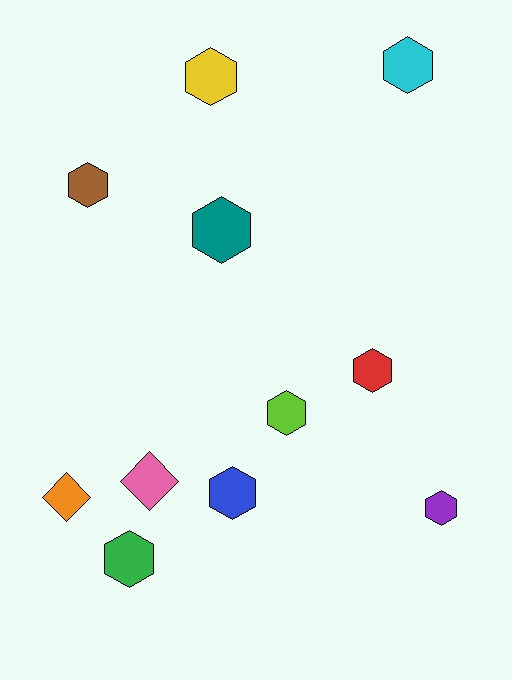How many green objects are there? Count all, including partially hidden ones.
There is 1 green object.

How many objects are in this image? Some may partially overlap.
There are 11 objects.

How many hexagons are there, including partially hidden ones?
There are 9 hexagons.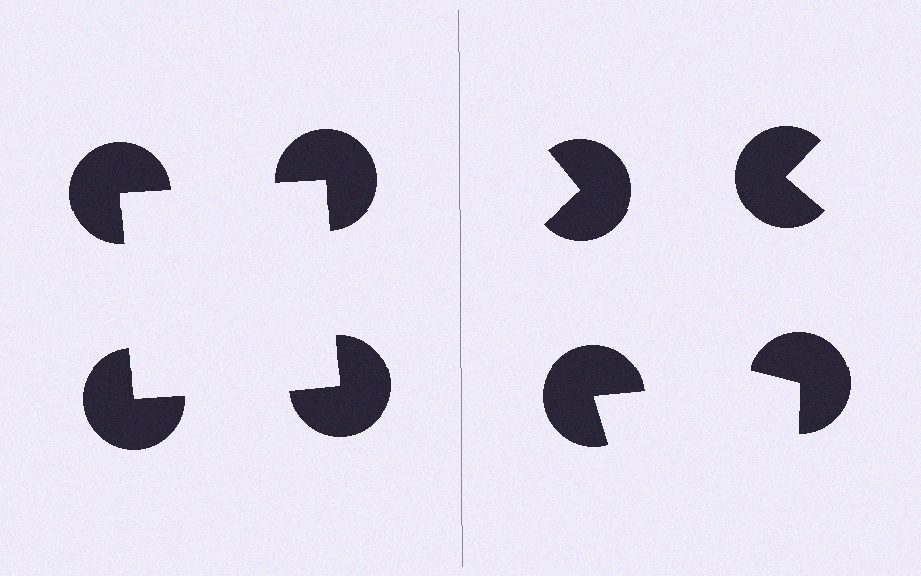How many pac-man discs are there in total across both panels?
8 — 4 on each side.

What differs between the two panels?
The pac-man discs are positioned identically on both sides; only the wedge orientations differ. On the left they align to a square; on the right they are misaligned.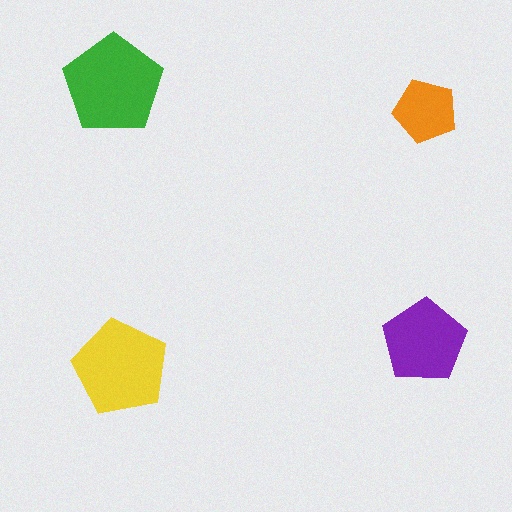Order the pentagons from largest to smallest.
the green one, the yellow one, the purple one, the orange one.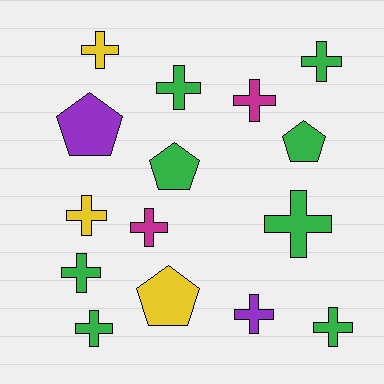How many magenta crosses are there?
There are 2 magenta crosses.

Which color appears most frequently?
Green, with 8 objects.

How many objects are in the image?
There are 15 objects.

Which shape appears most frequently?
Cross, with 11 objects.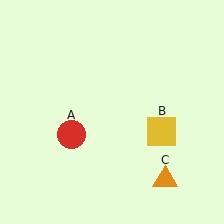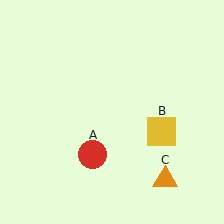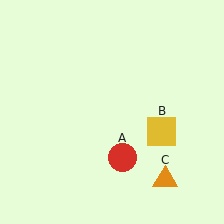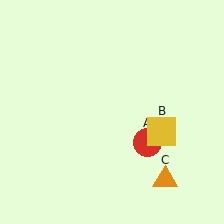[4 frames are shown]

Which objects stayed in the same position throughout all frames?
Yellow square (object B) and orange triangle (object C) remained stationary.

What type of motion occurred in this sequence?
The red circle (object A) rotated counterclockwise around the center of the scene.